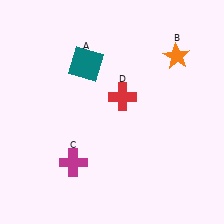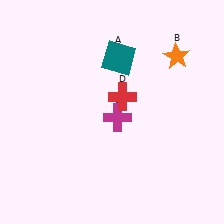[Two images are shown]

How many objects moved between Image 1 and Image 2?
2 objects moved between the two images.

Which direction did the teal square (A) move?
The teal square (A) moved right.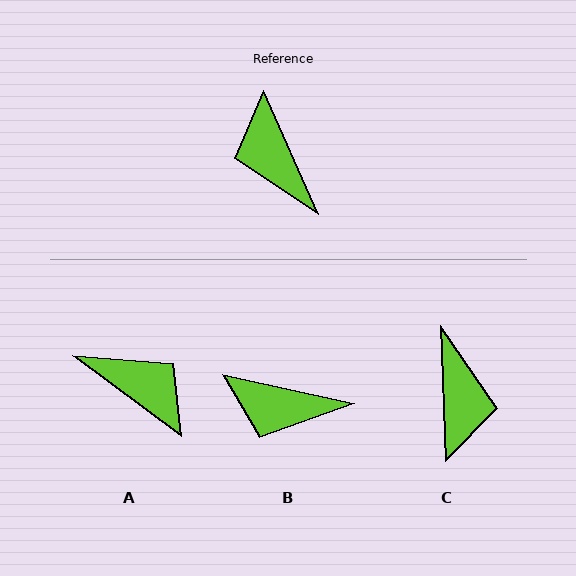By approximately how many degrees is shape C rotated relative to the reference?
Approximately 158 degrees counter-clockwise.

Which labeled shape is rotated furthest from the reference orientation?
C, about 158 degrees away.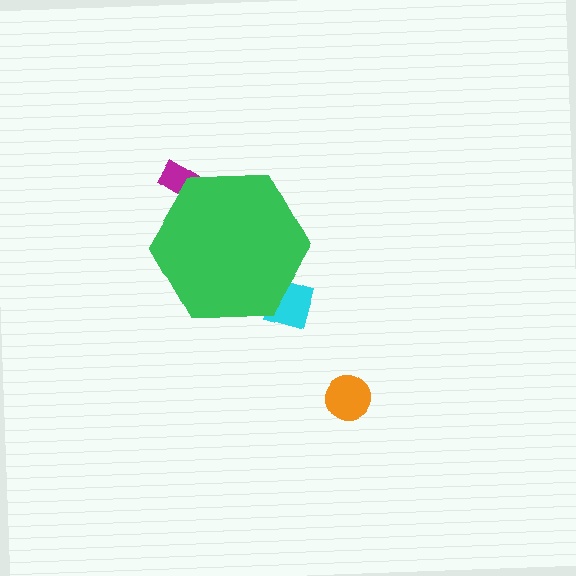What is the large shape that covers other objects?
A green hexagon.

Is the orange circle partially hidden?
No, the orange circle is fully visible.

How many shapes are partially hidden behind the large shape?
2 shapes are partially hidden.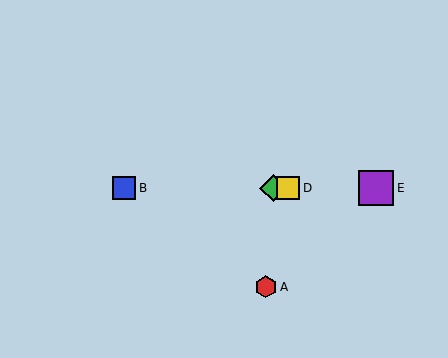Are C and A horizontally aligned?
No, C is at y≈188 and A is at y≈287.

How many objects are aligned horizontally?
4 objects (B, C, D, E) are aligned horizontally.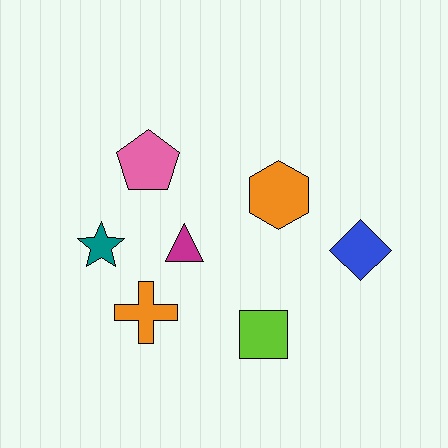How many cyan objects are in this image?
There are no cyan objects.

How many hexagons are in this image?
There is 1 hexagon.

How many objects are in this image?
There are 7 objects.